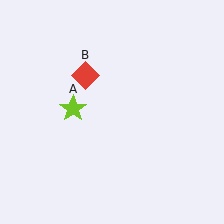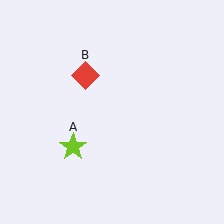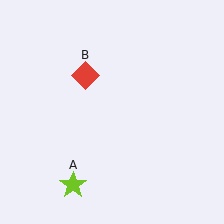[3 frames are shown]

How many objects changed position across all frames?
1 object changed position: lime star (object A).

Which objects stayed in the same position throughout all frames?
Red diamond (object B) remained stationary.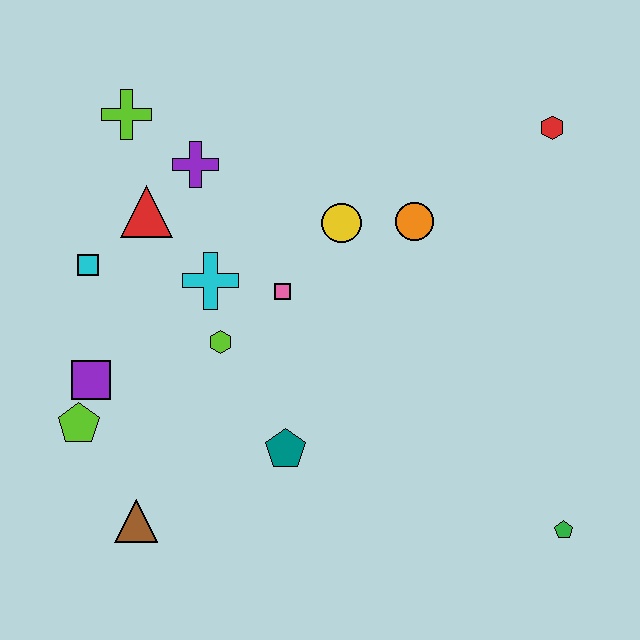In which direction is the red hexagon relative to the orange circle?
The red hexagon is to the right of the orange circle.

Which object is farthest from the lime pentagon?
The red hexagon is farthest from the lime pentagon.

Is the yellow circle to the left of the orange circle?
Yes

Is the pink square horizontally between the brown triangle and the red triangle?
No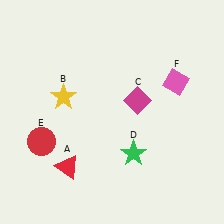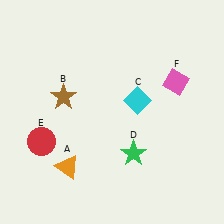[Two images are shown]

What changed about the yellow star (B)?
In Image 1, B is yellow. In Image 2, it changed to brown.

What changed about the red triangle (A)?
In Image 1, A is red. In Image 2, it changed to orange.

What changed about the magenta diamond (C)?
In Image 1, C is magenta. In Image 2, it changed to cyan.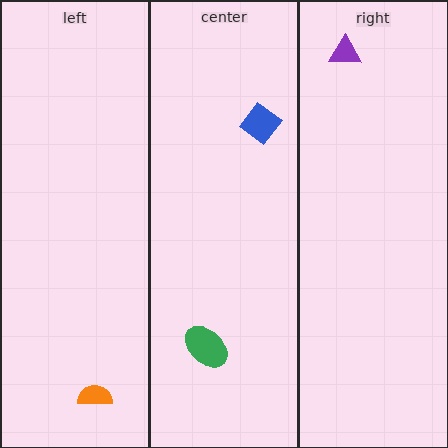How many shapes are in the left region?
1.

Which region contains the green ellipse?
The center region.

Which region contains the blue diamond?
The center region.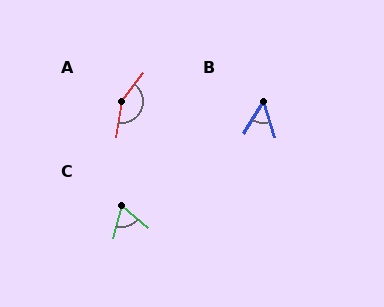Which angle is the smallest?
B, at approximately 48 degrees.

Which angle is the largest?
A, at approximately 151 degrees.